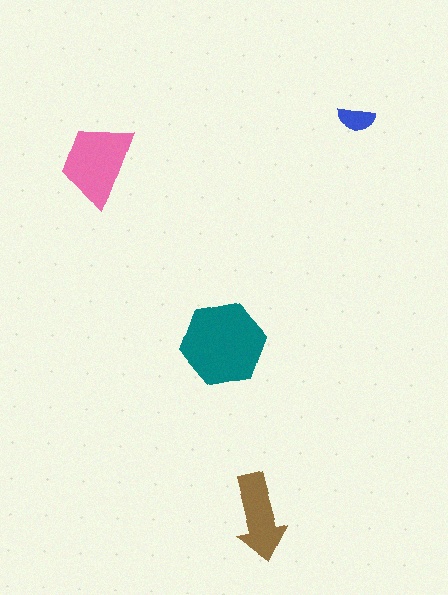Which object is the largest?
The teal hexagon.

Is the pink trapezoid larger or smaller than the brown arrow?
Larger.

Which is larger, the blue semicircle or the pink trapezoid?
The pink trapezoid.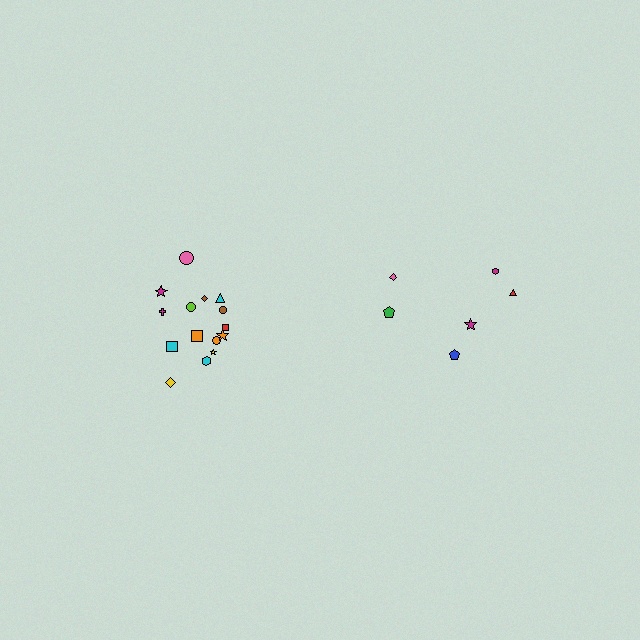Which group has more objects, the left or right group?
The left group.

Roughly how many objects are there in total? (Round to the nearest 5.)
Roughly 20 objects in total.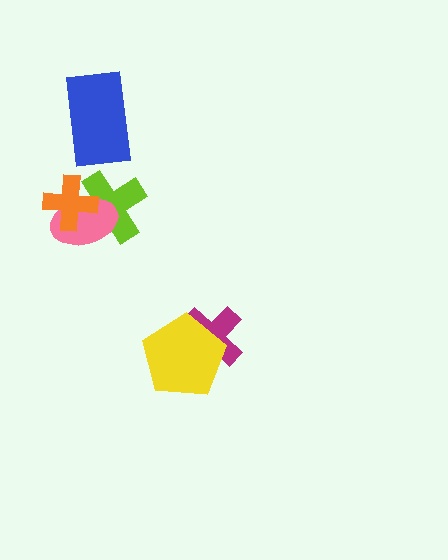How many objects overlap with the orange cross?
2 objects overlap with the orange cross.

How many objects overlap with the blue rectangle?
0 objects overlap with the blue rectangle.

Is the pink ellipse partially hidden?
Yes, it is partially covered by another shape.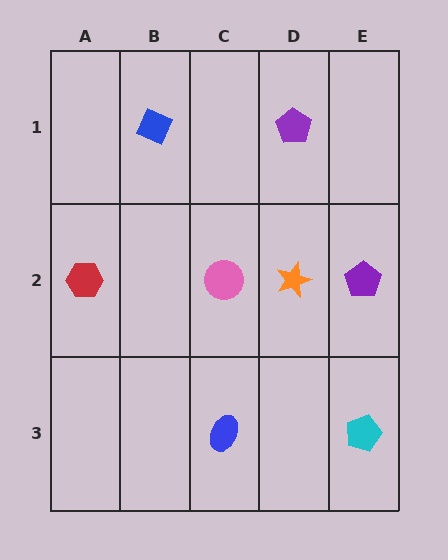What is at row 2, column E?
A purple pentagon.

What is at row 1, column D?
A purple pentagon.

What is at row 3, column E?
A cyan pentagon.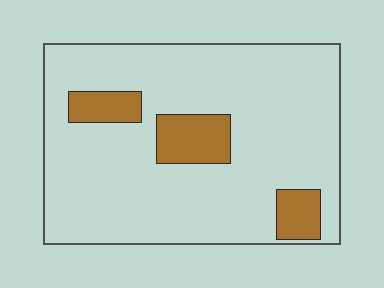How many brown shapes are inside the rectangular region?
3.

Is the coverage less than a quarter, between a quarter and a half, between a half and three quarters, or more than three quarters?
Less than a quarter.